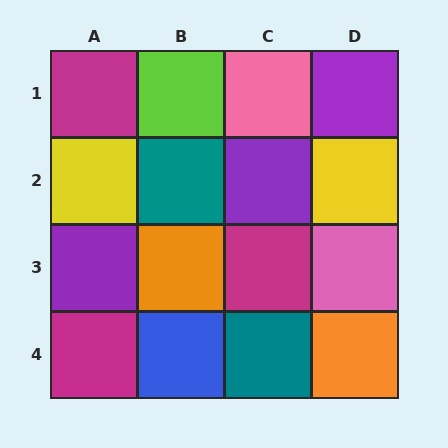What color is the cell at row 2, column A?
Yellow.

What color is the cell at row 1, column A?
Magenta.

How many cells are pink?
2 cells are pink.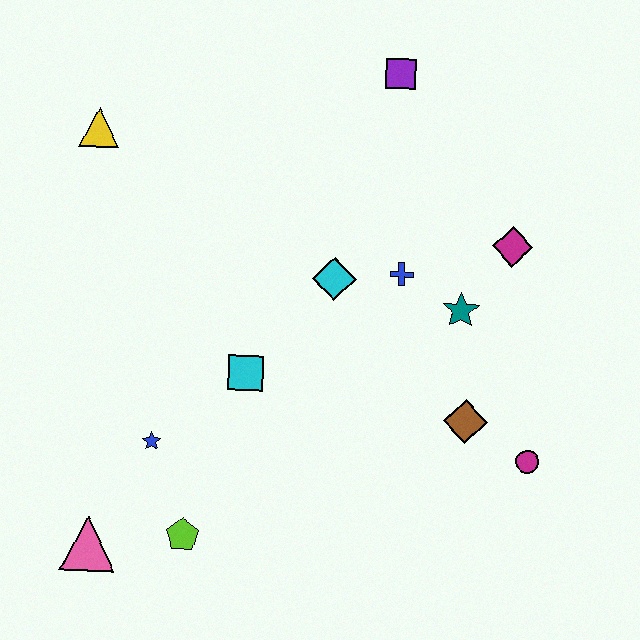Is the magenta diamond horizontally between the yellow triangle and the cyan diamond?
No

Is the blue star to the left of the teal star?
Yes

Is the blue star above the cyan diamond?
No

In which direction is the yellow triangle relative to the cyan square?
The yellow triangle is above the cyan square.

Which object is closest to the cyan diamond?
The blue cross is closest to the cyan diamond.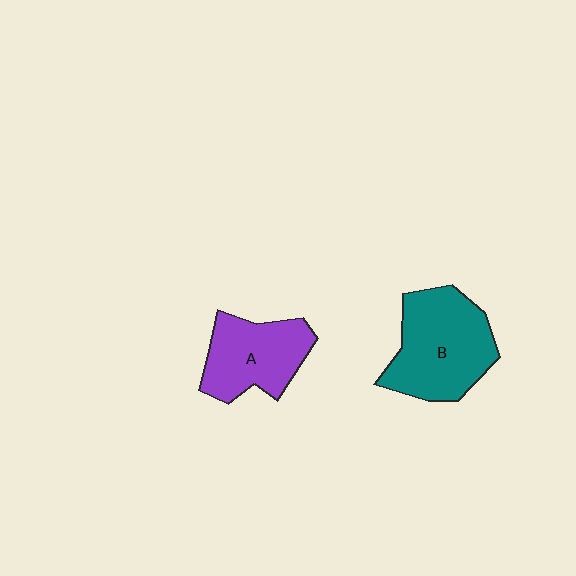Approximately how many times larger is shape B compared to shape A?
Approximately 1.3 times.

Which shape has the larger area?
Shape B (teal).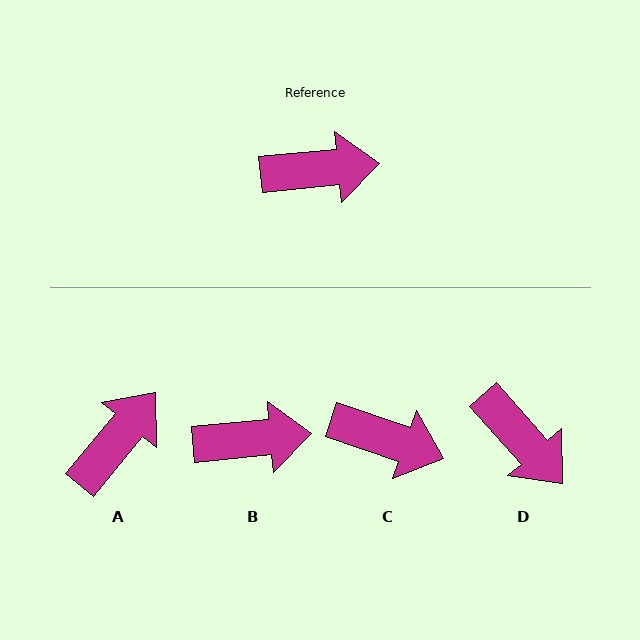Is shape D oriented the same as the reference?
No, it is off by about 54 degrees.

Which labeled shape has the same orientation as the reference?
B.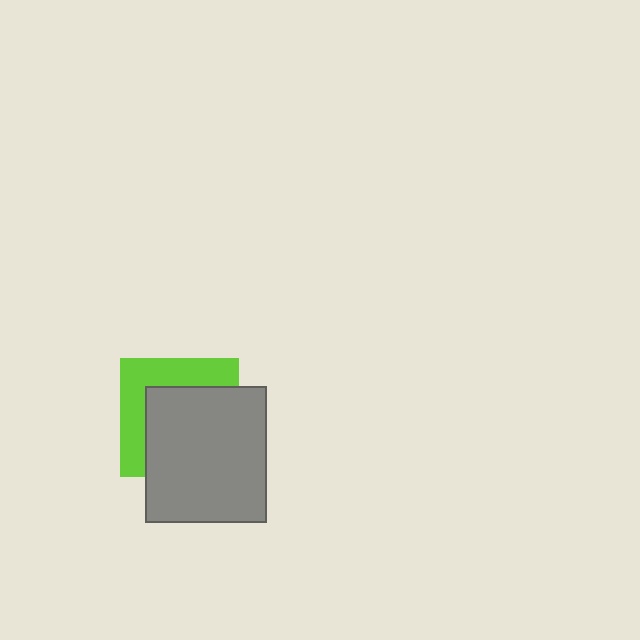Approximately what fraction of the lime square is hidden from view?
Roughly 60% of the lime square is hidden behind the gray rectangle.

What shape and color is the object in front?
The object in front is a gray rectangle.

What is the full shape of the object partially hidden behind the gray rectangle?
The partially hidden object is a lime square.